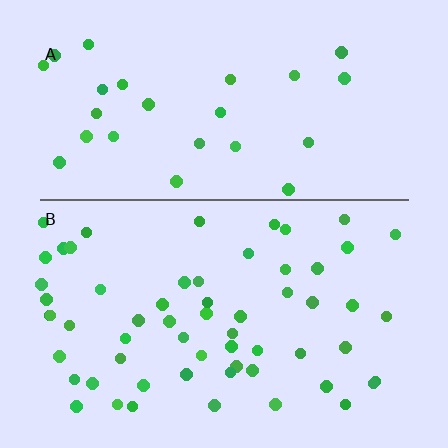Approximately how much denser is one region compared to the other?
Approximately 2.2× — region B over region A.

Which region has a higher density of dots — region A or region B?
B (the bottom).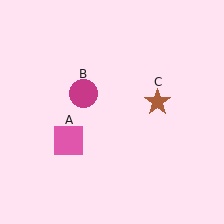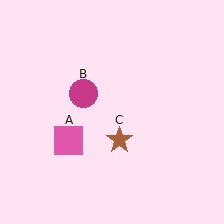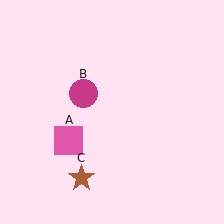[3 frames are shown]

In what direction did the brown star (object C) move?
The brown star (object C) moved down and to the left.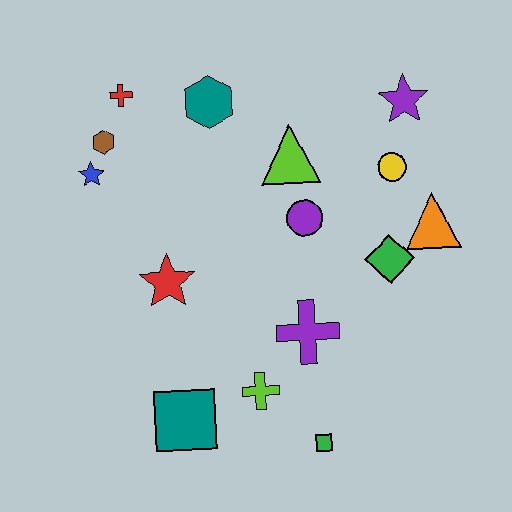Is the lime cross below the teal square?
No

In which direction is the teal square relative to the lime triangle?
The teal square is below the lime triangle.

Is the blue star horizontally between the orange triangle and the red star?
No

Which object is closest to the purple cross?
The lime cross is closest to the purple cross.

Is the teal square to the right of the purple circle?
No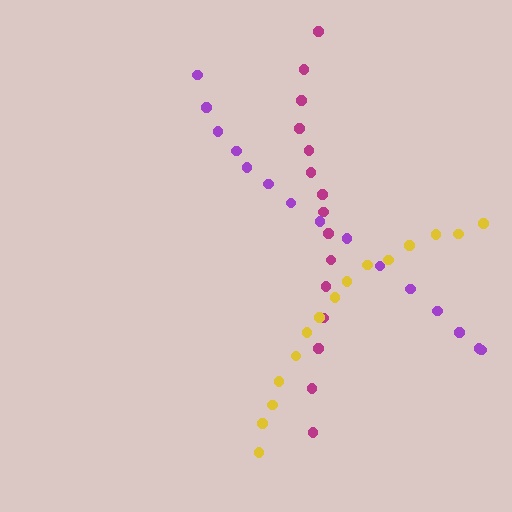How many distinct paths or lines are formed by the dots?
There are 3 distinct paths.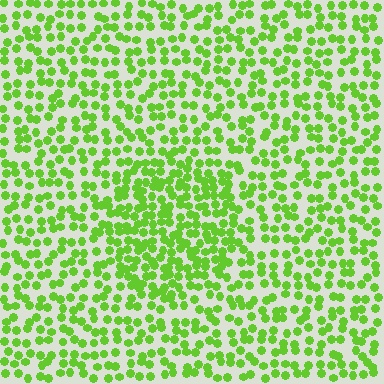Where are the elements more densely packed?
The elements are more densely packed inside the circle boundary.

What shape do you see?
I see a circle.